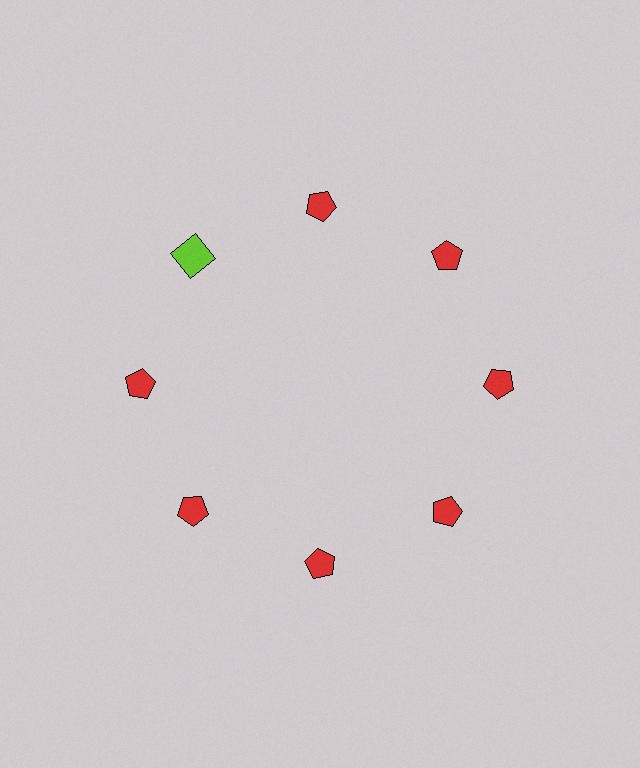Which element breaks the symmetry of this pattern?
The lime square at roughly the 10 o'clock position breaks the symmetry. All other shapes are red pentagons.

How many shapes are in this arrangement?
There are 8 shapes arranged in a ring pattern.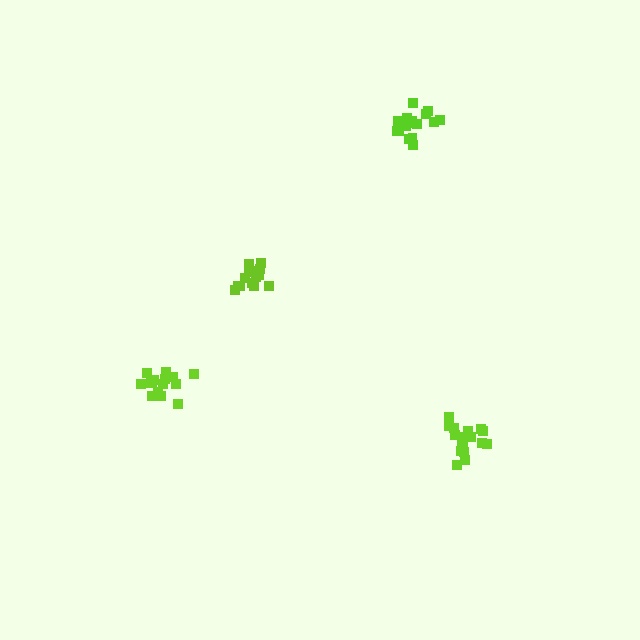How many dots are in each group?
Group 1: 18 dots, Group 2: 16 dots, Group 3: 15 dots, Group 4: 16 dots (65 total).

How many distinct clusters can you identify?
There are 4 distinct clusters.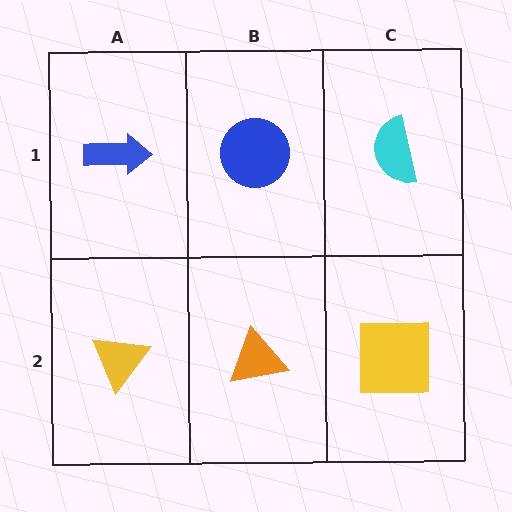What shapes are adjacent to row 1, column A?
A yellow triangle (row 2, column A), a blue circle (row 1, column B).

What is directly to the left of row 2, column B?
A yellow triangle.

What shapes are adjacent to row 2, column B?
A blue circle (row 1, column B), a yellow triangle (row 2, column A), a yellow square (row 2, column C).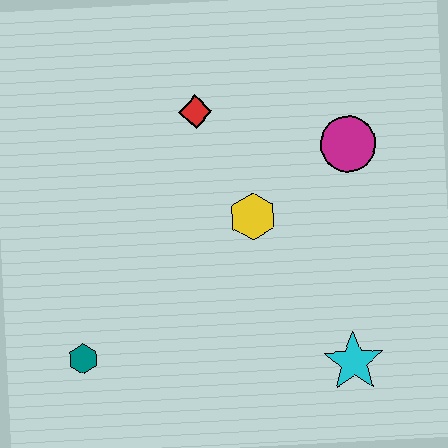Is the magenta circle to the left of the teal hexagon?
No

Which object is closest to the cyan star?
The yellow hexagon is closest to the cyan star.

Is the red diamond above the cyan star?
Yes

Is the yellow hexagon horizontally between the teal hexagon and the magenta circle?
Yes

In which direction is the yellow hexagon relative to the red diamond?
The yellow hexagon is below the red diamond.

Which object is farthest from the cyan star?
The red diamond is farthest from the cyan star.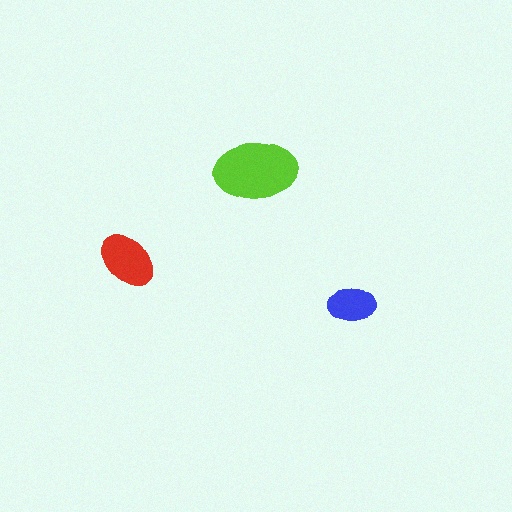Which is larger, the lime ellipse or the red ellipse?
The lime one.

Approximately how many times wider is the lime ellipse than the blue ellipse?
About 1.5 times wider.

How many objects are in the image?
There are 3 objects in the image.